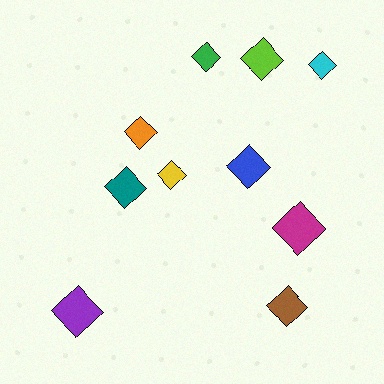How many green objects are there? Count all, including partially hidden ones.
There is 1 green object.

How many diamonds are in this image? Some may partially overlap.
There are 10 diamonds.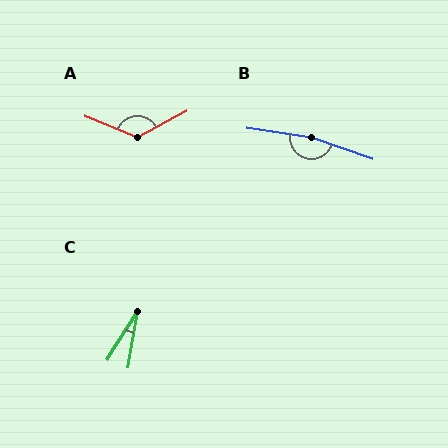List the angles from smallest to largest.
C (23°), A (129°), B (169°).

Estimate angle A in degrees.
Approximately 129 degrees.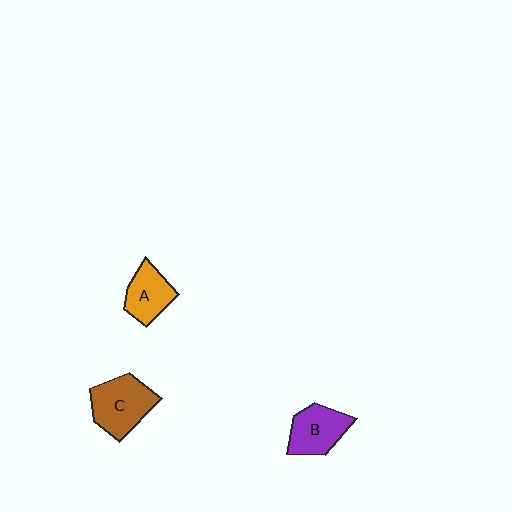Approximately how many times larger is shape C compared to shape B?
Approximately 1.2 times.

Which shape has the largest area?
Shape C (brown).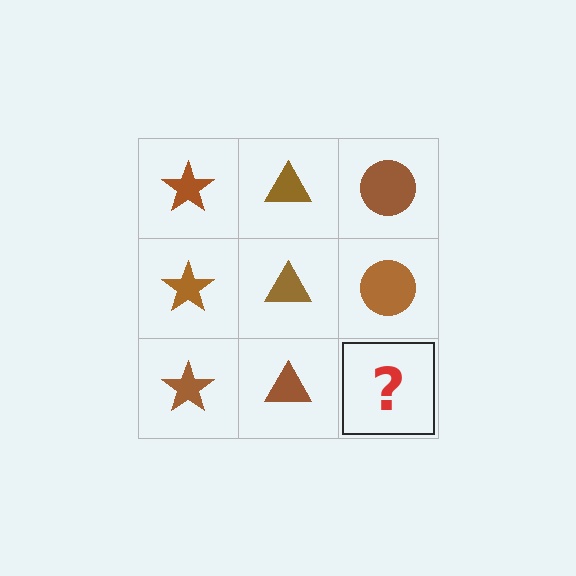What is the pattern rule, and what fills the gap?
The rule is that each column has a consistent shape. The gap should be filled with a brown circle.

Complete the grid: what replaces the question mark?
The question mark should be replaced with a brown circle.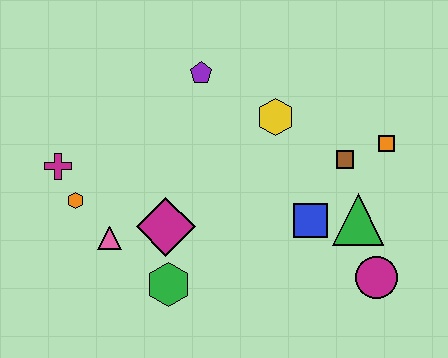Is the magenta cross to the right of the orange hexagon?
No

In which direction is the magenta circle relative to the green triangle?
The magenta circle is below the green triangle.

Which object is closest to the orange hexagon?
The magenta cross is closest to the orange hexagon.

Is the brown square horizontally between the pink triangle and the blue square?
No